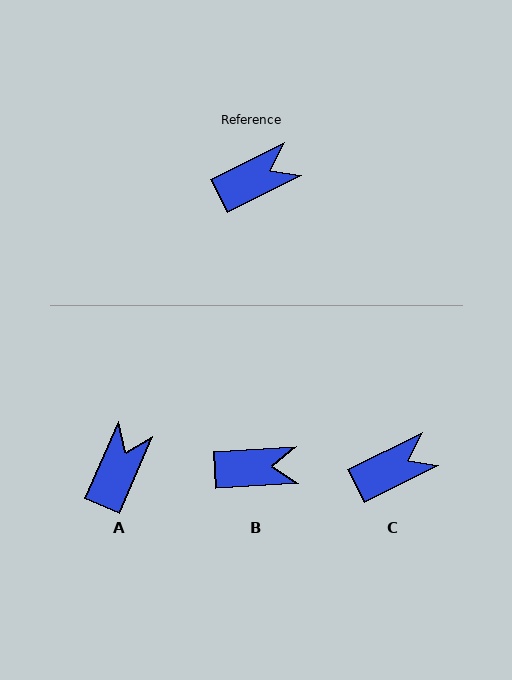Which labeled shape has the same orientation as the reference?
C.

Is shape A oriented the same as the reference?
No, it is off by about 40 degrees.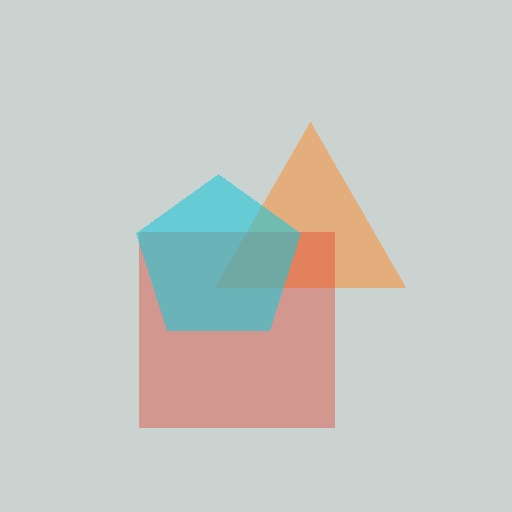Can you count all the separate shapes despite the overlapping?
Yes, there are 3 separate shapes.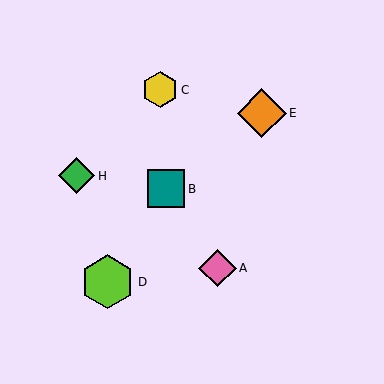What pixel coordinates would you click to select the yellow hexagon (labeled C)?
Click at (160, 90) to select the yellow hexagon C.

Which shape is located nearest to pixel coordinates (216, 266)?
The pink diamond (labeled A) at (218, 268) is nearest to that location.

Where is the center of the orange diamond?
The center of the orange diamond is at (262, 113).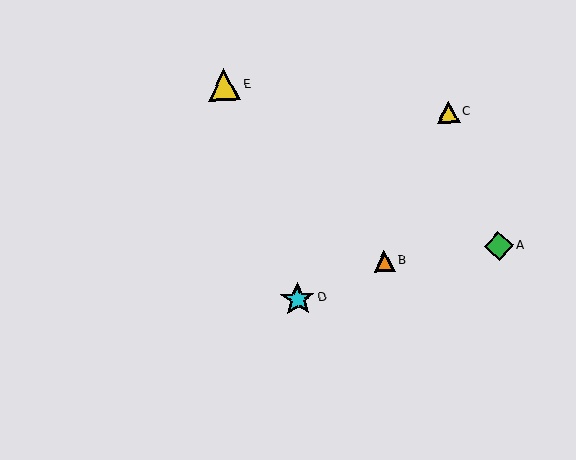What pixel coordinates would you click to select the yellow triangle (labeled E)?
Click at (224, 85) to select the yellow triangle E.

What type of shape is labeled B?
Shape B is an orange triangle.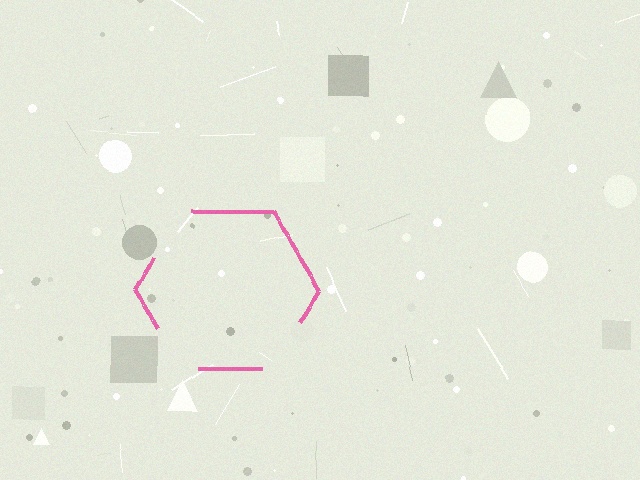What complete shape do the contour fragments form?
The contour fragments form a hexagon.